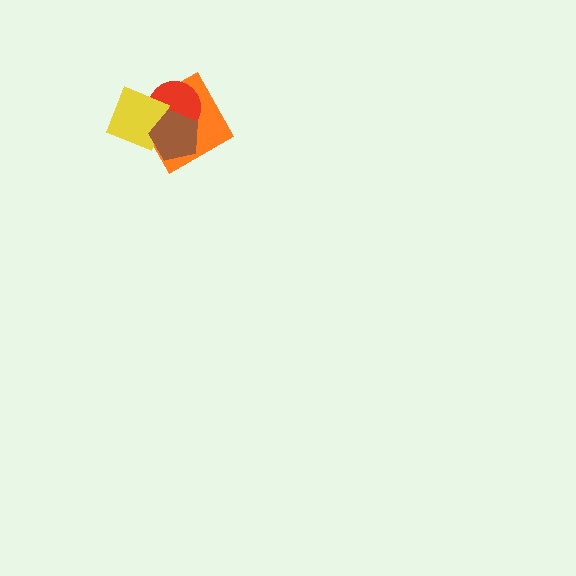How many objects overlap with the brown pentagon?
3 objects overlap with the brown pentagon.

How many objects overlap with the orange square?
3 objects overlap with the orange square.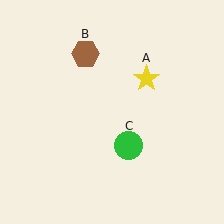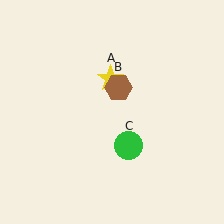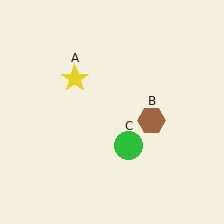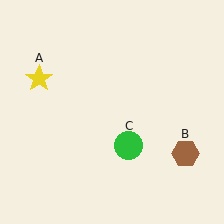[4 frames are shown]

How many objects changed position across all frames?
2 objects changed position: yellow star (object A), brown hexagon (object B).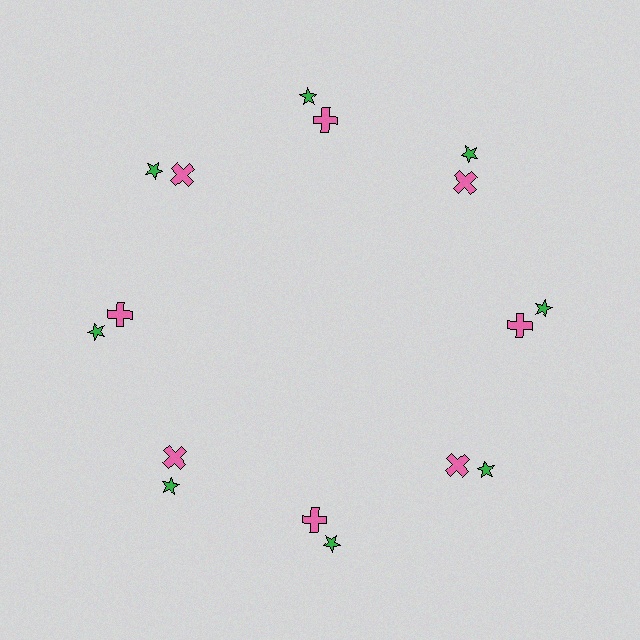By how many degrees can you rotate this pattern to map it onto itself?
The pattern maps onto itself every 45 degrees of rotation.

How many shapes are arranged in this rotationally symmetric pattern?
There are 16 shapes, arranged in 8 groups of 2.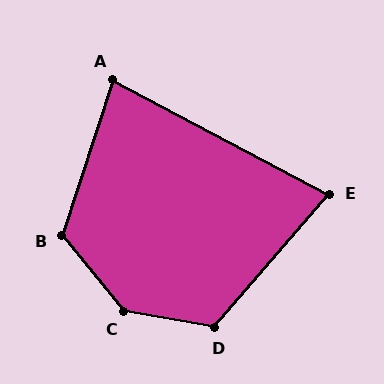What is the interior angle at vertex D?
Approximately 120 degrees (obtuse).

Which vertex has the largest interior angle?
C, at approximately 140 degrees.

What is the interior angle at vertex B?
Approximately 123 degrees (obtuse).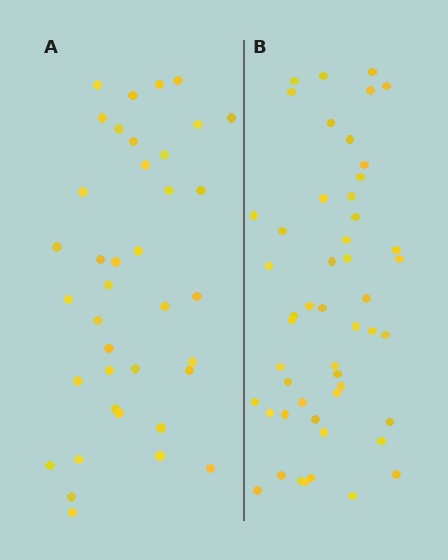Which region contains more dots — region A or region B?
Region B (the right region) has more dots.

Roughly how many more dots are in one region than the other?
Region B has roughly 12 or so more dots than region A.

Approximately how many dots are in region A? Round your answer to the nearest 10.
About 40 dots. (The exact count is 38, which rounds to 40.)